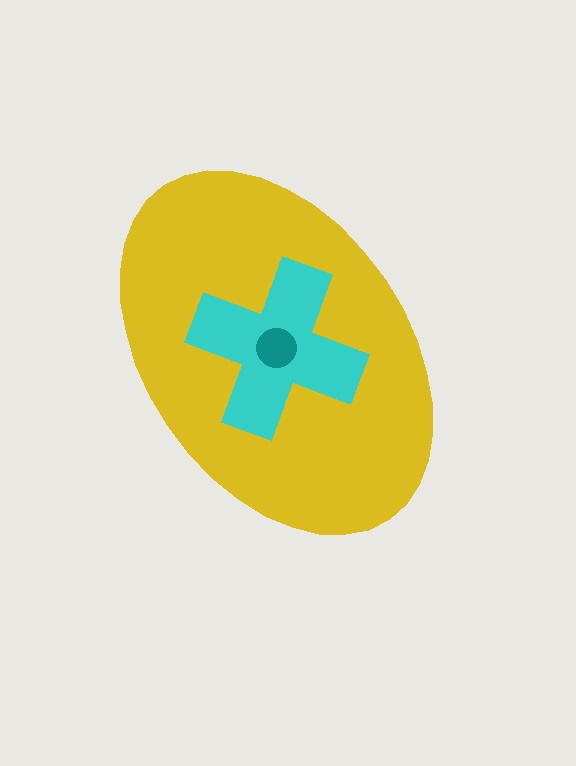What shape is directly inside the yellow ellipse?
The cyan cross.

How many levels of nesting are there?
3.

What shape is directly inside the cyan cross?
The teal circle.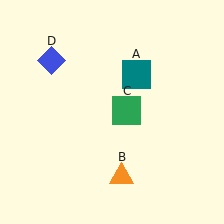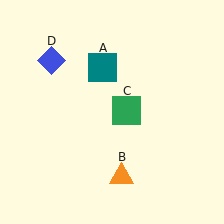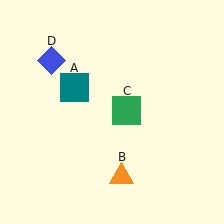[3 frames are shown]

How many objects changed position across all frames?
1 object changed position: teal square (object A).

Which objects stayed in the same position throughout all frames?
Orange triangle (object B) and green square (object C) and blue diamond (object D) remained stationary.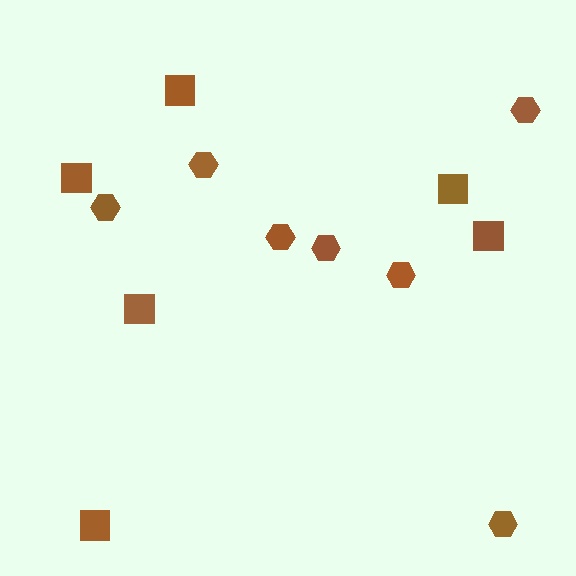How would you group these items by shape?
There are 2 groups: one group of hexagons (7) and one group of squares (6).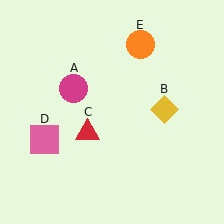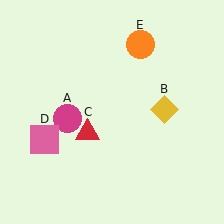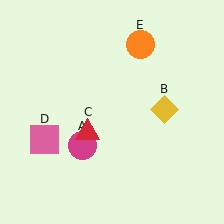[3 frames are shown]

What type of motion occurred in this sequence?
The magenta circle (object A) rotated counterclockwise around the center of the scene.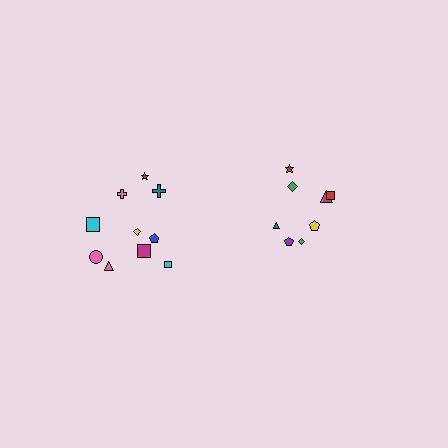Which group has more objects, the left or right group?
The left group.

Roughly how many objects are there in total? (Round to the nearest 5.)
Roughly 20 objects in total.